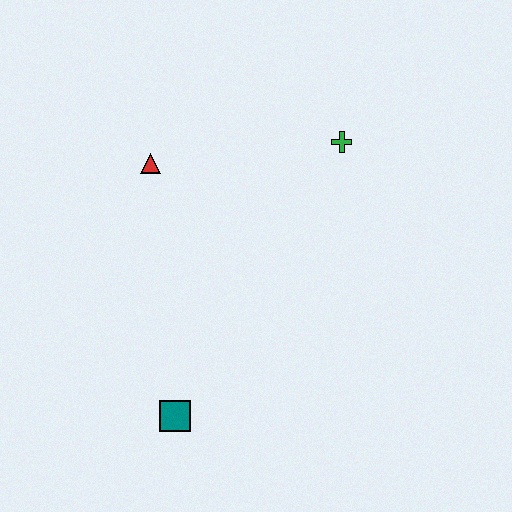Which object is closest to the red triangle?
The green cross is closest to the red triangle.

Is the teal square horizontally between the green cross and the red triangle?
Yes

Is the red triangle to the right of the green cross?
No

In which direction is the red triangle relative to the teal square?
The red triangle is above the teal square.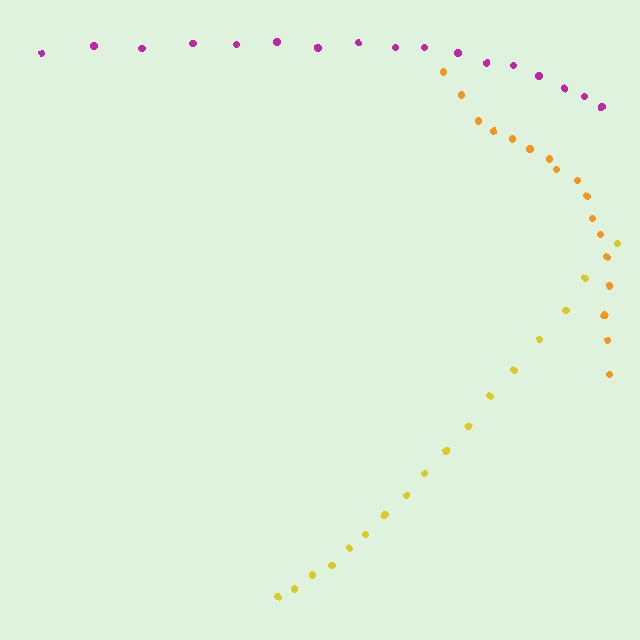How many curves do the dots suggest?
There are 3 distinct paths.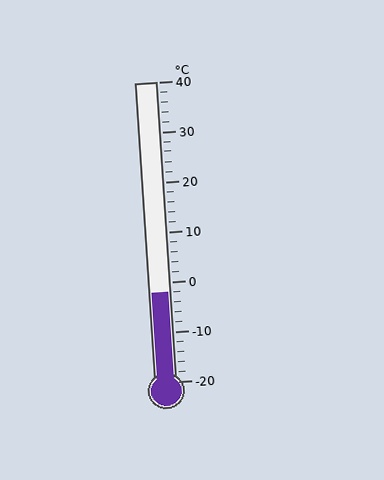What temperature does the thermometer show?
The thermometer shows approximately -2°C.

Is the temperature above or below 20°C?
The temperature is below 20°C.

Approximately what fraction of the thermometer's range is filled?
The thermometer is filled to approximately 30% of its range.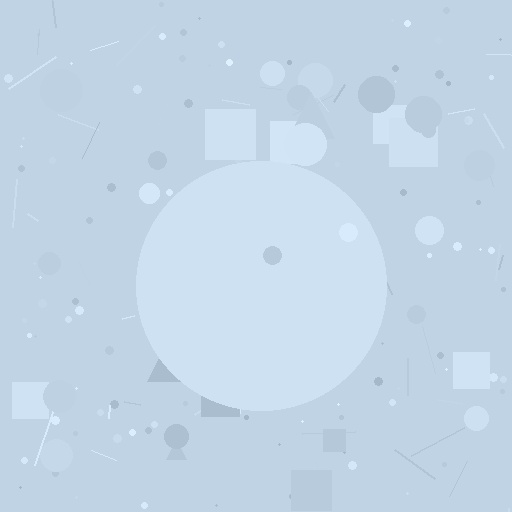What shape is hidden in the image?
A circle is hidden in the image.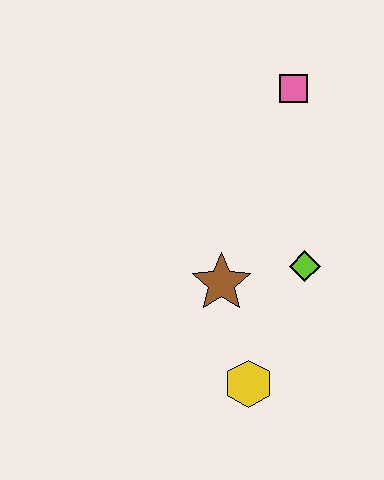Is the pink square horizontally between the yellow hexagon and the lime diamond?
Yes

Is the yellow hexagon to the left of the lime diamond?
Yes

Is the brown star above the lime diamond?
No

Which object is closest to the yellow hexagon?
The brown star is closest to the yellow hexagon.